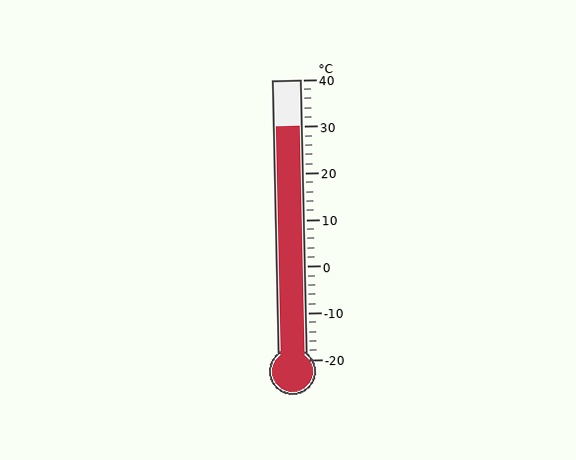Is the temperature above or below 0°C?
The temperature is above 0°C.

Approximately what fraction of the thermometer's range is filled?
The thermometer is filled to approximately 85% of its range.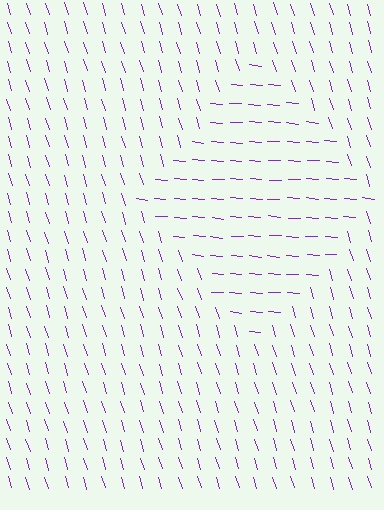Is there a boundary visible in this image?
Yes, there is a texture boundary formed by a change in line orientation.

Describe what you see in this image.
The image is filled with small purple line segments. A diamond region in the image has lines oriented differently from the surrounding lines, creating a visible texture boundary.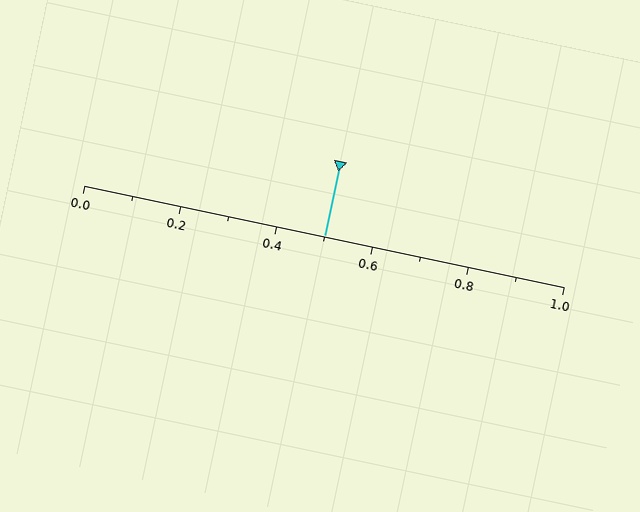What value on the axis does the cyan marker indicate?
The marker indicates approximately 0.5.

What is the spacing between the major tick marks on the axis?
The major ticks are spaced 0.2 apart.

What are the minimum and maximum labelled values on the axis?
The axis runs from 0.0 to 1.0.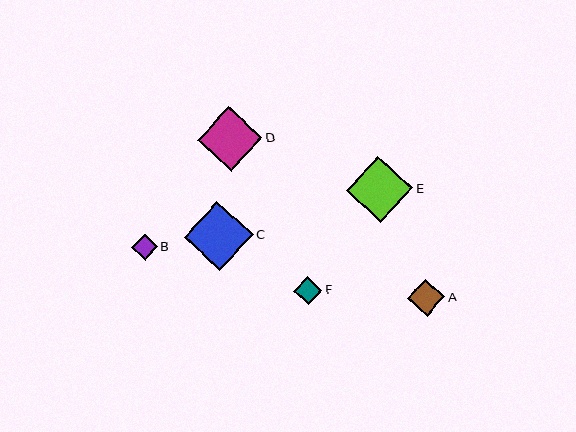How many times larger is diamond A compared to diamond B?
Diamond A is approximately 1.4 times the size of diamond B.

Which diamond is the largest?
Diamond C is the largest with a size of approximately 69 pixels.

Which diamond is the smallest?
Diamond B is the smallest with a size of approximately 26 pixels.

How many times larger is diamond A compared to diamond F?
Diamond A is approximately 1.3 times the size of diamond F.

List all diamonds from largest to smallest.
From largest to smallest: C, E, D, A, F, B.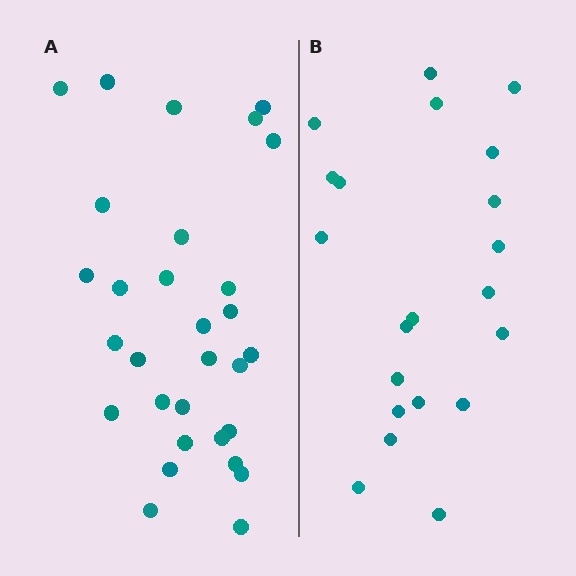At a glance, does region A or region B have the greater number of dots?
Region A (the left region) has more dots.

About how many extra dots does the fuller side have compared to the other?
Region A has roughly 8 or so more dots than region B.